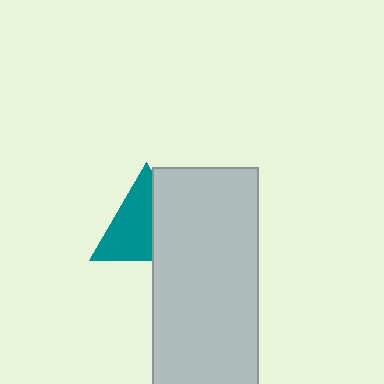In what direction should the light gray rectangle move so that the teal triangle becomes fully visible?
The light gray rectangle should move right. That is the shortest direction to clear the overlap and leave the teal triangle fully visible.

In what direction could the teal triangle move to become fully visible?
The teal triangle could move left. That would shift it out from behind the light gray rectangle entirely.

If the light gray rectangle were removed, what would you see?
You would see the complete teal triangle.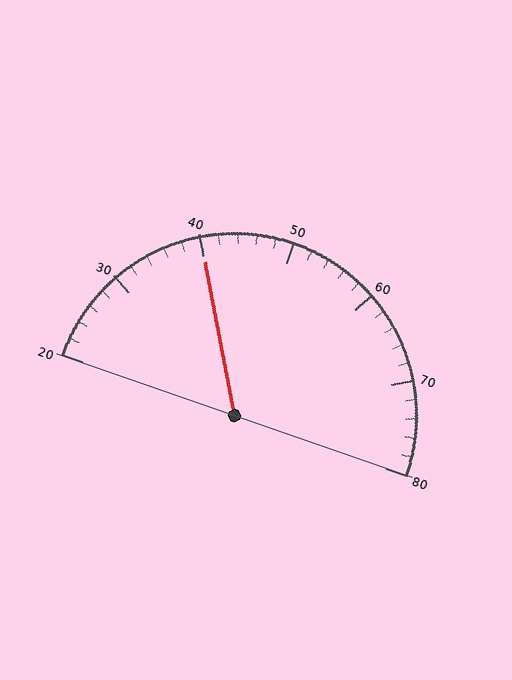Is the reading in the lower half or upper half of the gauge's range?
The reading is in the lower half of the range (20 to 80).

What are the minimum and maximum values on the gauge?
The gauge ranges from 20 to 80.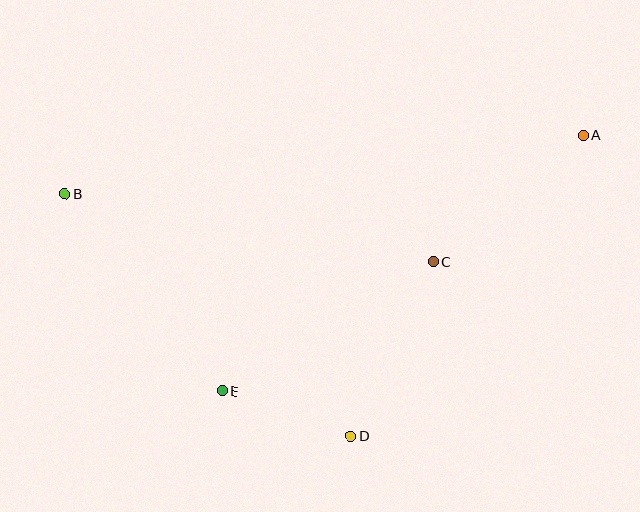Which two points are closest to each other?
Points D and E are closest to each other.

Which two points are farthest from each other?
Points A and B are farthest from each other.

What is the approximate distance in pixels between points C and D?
The distance between C and D is approximately 193 pixels.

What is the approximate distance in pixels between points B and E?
The distance between B and E is approximately 252 pixels.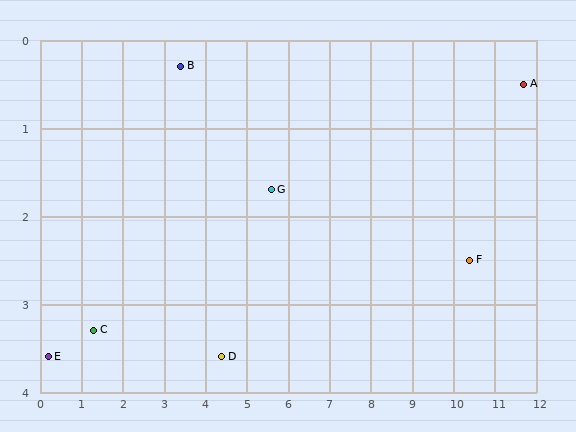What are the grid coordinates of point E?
Point E is at approximately (0.2, 3.6).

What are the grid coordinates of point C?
Point C is at approximately (1.3, 3.3).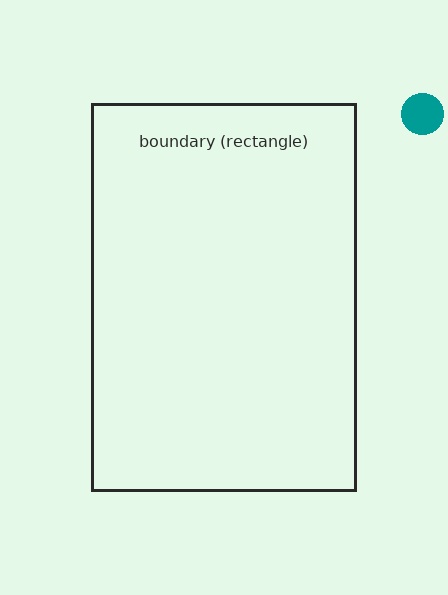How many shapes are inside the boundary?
0 inside, 1 outside.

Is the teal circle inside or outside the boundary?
Outside.